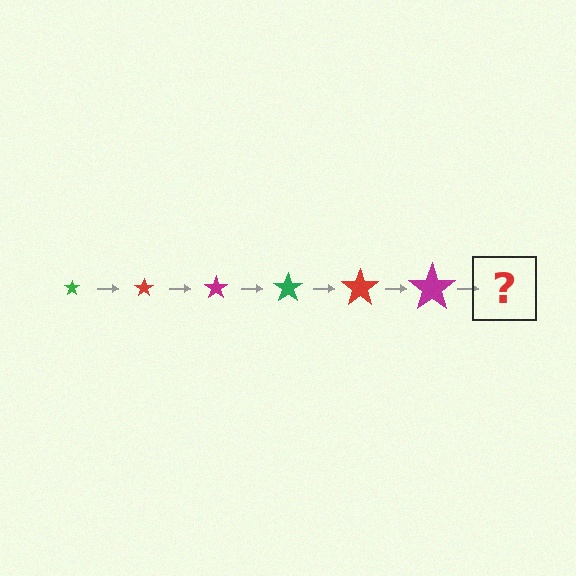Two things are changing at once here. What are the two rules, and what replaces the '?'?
The two rules are that the star grows larger each step and the color cycles through green, red, and magenta. The '?' should be a green star, larger than the previous one.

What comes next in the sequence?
The next element should be a green star, larger than the previous one.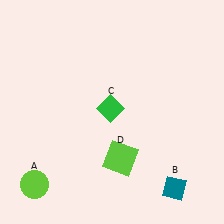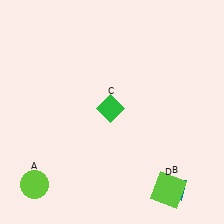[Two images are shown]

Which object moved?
The lime square (D) moved right.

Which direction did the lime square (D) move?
The lime square (D) moved right.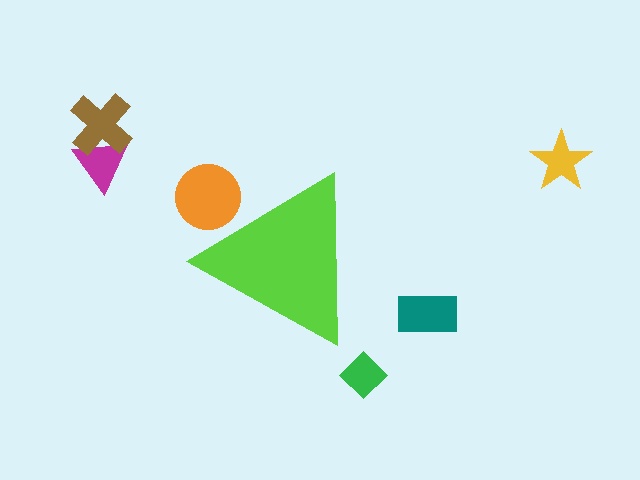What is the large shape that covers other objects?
A lime triangle.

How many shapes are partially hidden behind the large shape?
1 shape is partially hidden.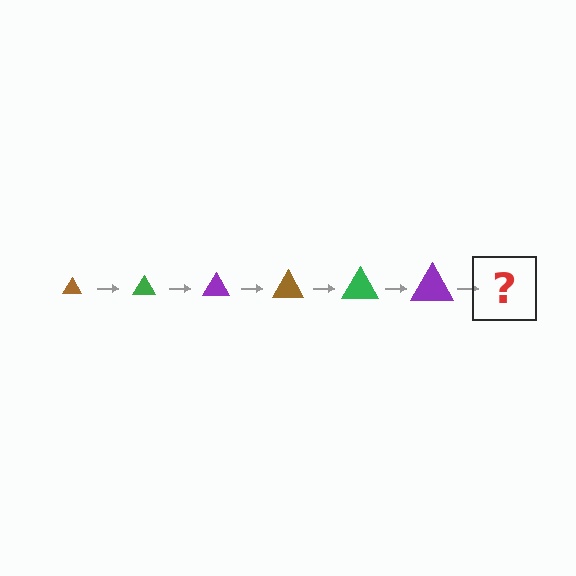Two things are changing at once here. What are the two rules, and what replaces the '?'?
The two rules are that the triangle grows larger each step and the color cycles through brown, green, and purple. The '?' should be a brown triangle, larger than the previous one.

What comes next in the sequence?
The next element should be a brown triangle, larger than the previous one.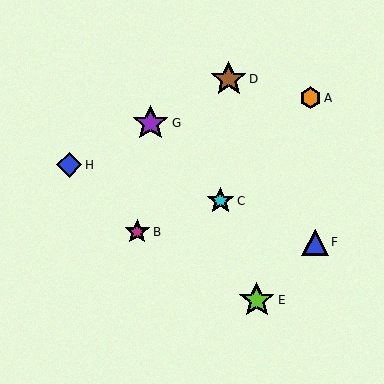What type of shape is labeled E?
Shape E is a lime star.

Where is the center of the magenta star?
The center of the magenta star is at (137, 232).